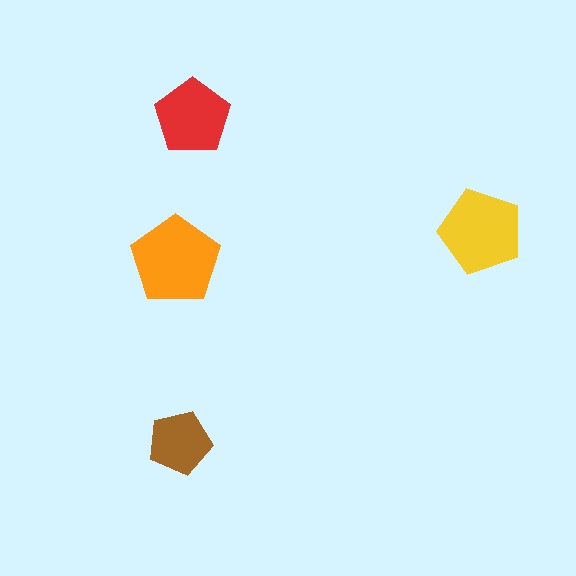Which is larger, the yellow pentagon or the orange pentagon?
The orange one.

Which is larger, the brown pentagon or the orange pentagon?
The orange one.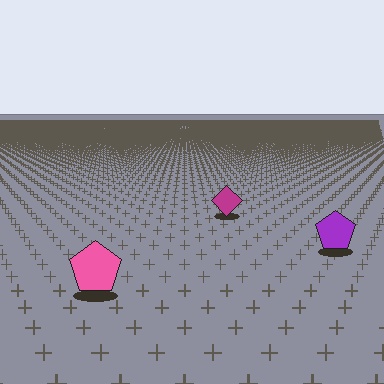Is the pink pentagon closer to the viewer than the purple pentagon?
Yes. The pink pentagon is closer — you can tell from the texture gradient: the ground texture is coarser near it.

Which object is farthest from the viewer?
The magenta diamond is farthest from the viewer. It appears smaller and the ground texture around it is denser.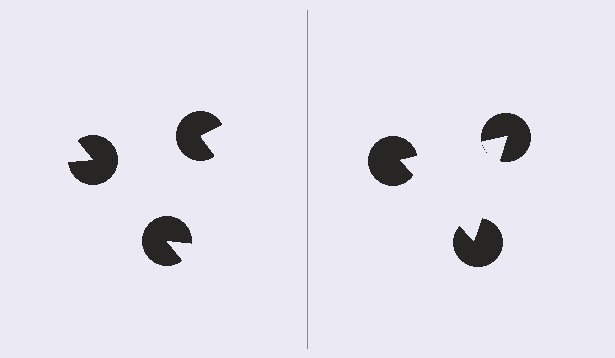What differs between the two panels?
The pac-man discs are positioned identically on both sides; only the wedge orientations differ. On the right they align to a triangle; on the left they are misaligned.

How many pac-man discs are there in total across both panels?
6 — 3 on each side.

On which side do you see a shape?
An illusory triangle appears on the right side. On the left side the wedge cuts are rotated, so no coherent shape forms.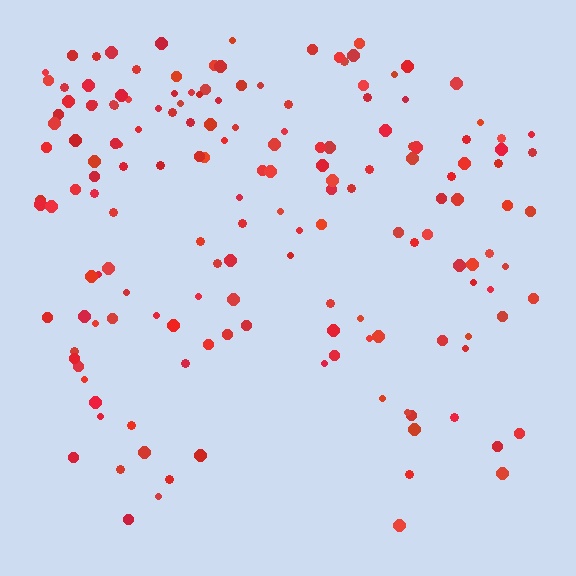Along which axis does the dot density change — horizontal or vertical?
Vertical.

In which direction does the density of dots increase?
From bottom to top, with the top side densest.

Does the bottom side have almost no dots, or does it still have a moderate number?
Still a moderate number, just noticeably fewer than the top.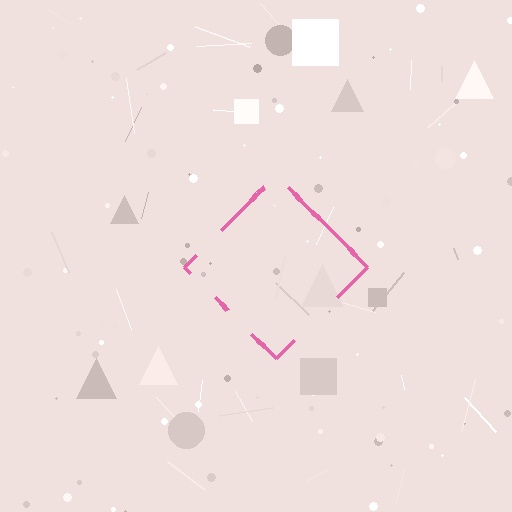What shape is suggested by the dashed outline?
The dashed outline suggests a diamond.